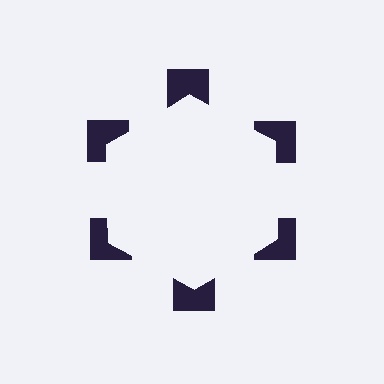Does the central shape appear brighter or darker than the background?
It typically appears slightly brighter than the background, even though no actual brightness change is drawn.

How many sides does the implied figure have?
6 sides.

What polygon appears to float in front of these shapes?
An illusory hexagon — its edges are inferred from the aligned wedge cuts in the notched squares, not physically drawn.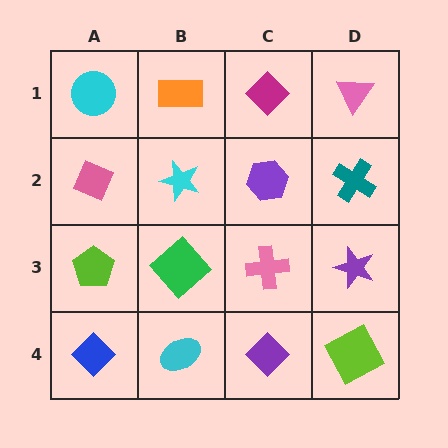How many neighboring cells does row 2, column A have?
3.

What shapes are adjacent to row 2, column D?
A pink triangle (row 1, column D), a purple star (row 3, column D), a purple hexagon (row 2, column C).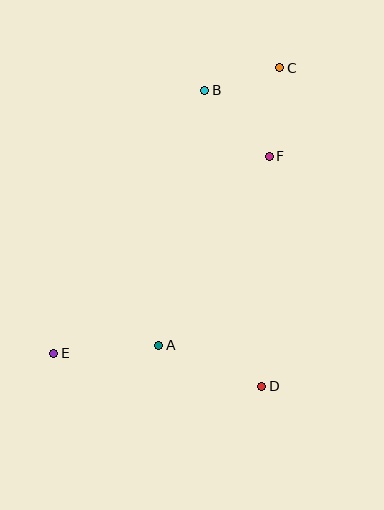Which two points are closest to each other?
Points B and C are closest to each other.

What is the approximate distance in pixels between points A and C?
The distance between A and C is approximately 303 pixels.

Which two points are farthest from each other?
Points C and E are farthest from each other.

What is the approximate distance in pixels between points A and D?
The distance between A and D is approximately 111 pixels.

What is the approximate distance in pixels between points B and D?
The distance between B and D is approximately 301 pixels.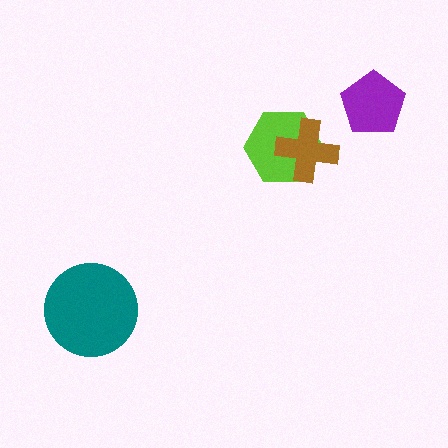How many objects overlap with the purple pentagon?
0 objects overlap with the purple pentagon.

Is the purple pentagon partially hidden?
No, no other shape covers it.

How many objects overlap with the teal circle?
0 objects overlap with the teal circle.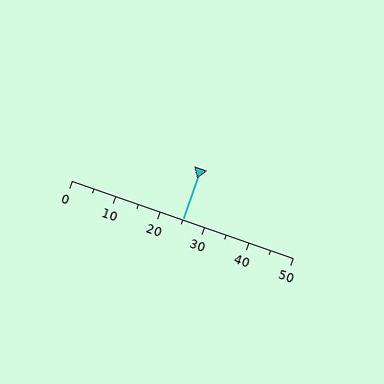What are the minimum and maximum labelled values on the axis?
The axis runs from 0 to 50.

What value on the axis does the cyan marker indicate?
The marker indicates approximately 25.